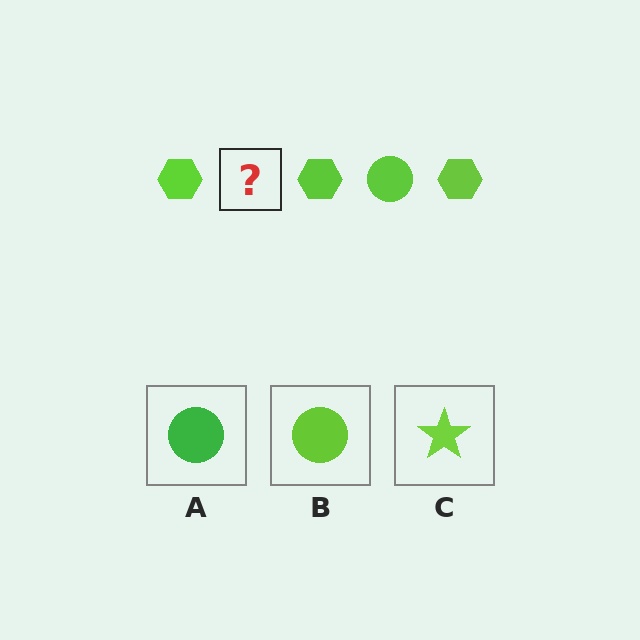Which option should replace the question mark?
Option B.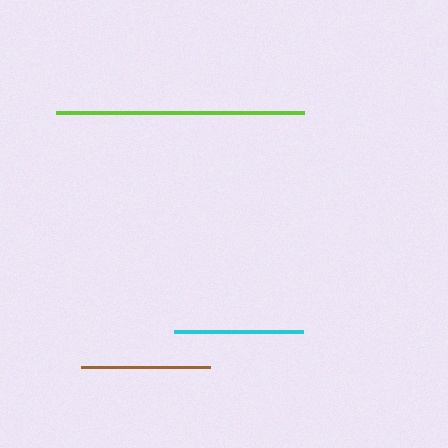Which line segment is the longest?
The lime line is the longest at approximately 249 pixels.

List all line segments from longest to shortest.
From longest to shortest: lime, brown, cyan.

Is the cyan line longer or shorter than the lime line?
The lime line is longer than the cyan line.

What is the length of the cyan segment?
The cyan segment is approximately 129 pixels long.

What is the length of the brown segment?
The brown segment is approximately 129 pixels long.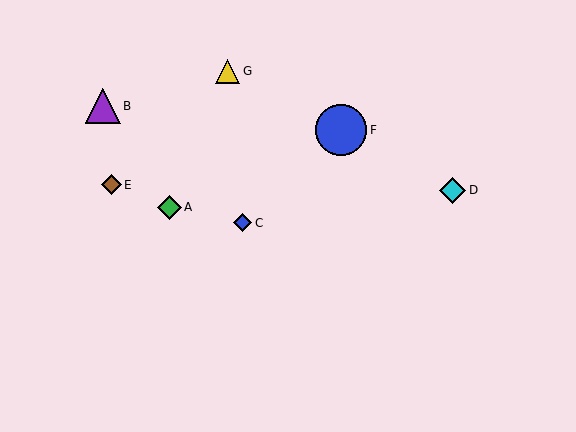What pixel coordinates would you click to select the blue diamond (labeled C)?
Click at (243, 223) to select the blue diamond C.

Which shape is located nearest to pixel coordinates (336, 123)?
The blue circle (labeled F) at (341, 130) is nearest to that location.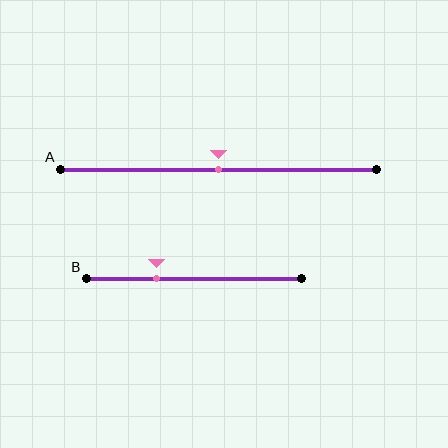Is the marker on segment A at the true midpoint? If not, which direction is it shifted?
Yes, the marker on segment A is at the true midpoint.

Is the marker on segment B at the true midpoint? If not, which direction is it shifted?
No, the marker on segment B is shifted to the left by about 17% of the segment length.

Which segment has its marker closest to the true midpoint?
Segment A has its marker closest to the true midpoint.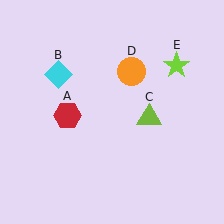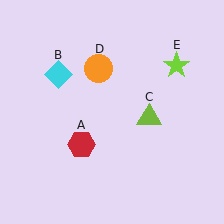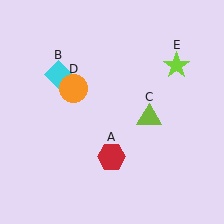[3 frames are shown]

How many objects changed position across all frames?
2 objects changed position: red hexagon (object A), orange circle (object D).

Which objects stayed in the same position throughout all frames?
Cyan diamond (object B) and lime triangle (object C) and lime star (object E) remained stationary.